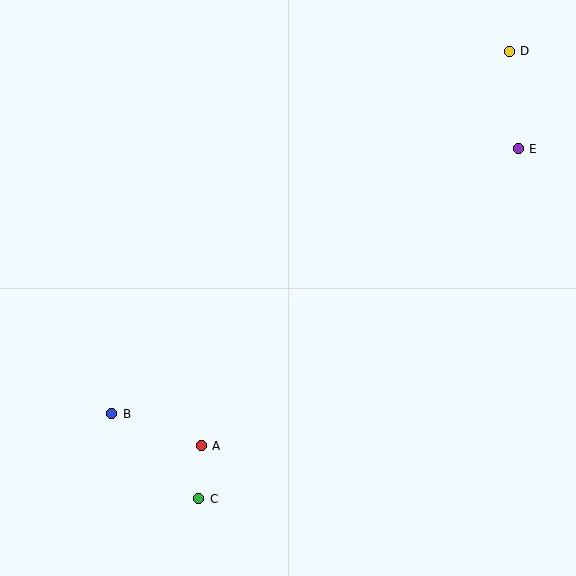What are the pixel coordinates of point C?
Point C is at (199, 499).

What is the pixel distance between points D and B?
The distance between D and B is 538 pixels.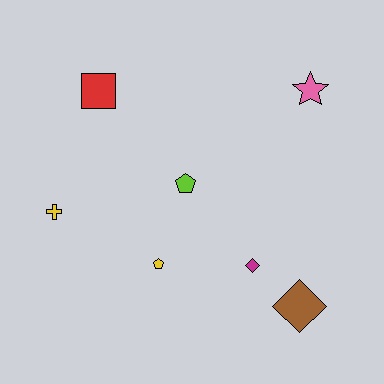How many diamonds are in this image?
There are 2 diamonds.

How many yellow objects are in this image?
There are 2 yellow objects.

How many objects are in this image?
There are 7 objects.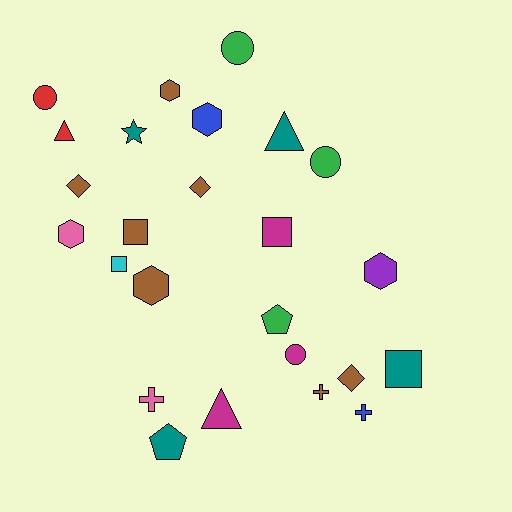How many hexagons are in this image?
There are 5 hexagons.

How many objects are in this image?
There are 25 objects.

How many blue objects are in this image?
There are 2 blue objects.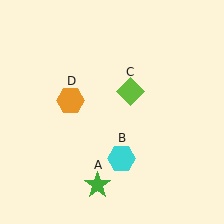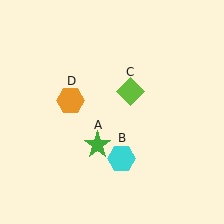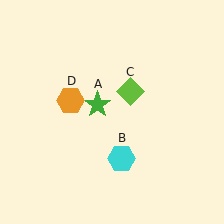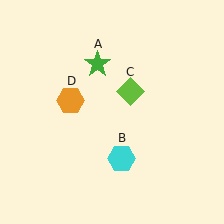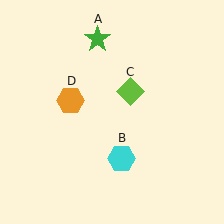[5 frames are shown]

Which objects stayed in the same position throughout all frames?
Cyan hexagon (object B) and lime diamond (object C) and orange hexagon (object D) remained stationary.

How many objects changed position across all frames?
1 object changed position: green star (object A).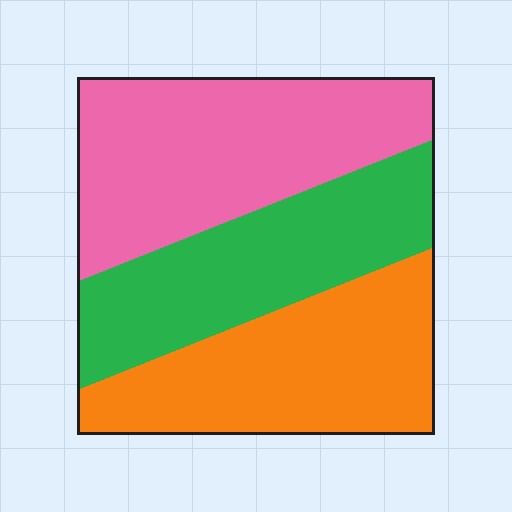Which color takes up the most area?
Pink, at roughly 35%.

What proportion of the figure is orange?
Orange covers about 35% of the figure.